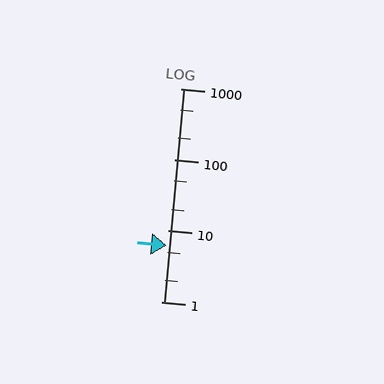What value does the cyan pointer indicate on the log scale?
The pointer indicates approximately 6.1.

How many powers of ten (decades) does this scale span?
The scale spans 3 decades, from 1 to 1000.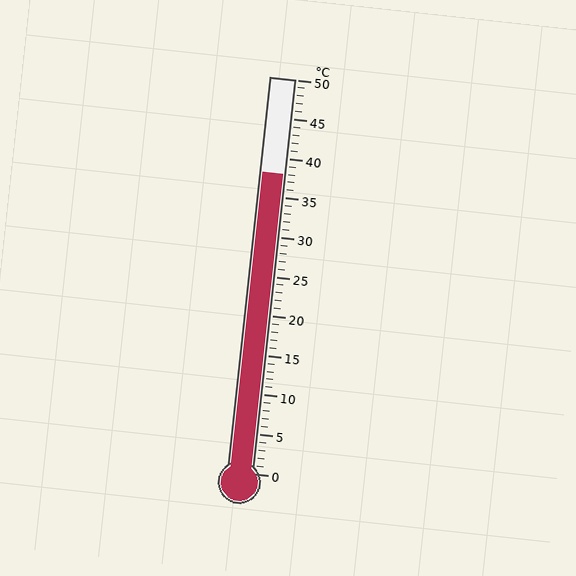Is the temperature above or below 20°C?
The temperature is above 20°C.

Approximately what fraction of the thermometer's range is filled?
The thermometer is filled to approximately 75% of its range.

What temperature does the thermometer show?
The thermometer shows approximately 38°C.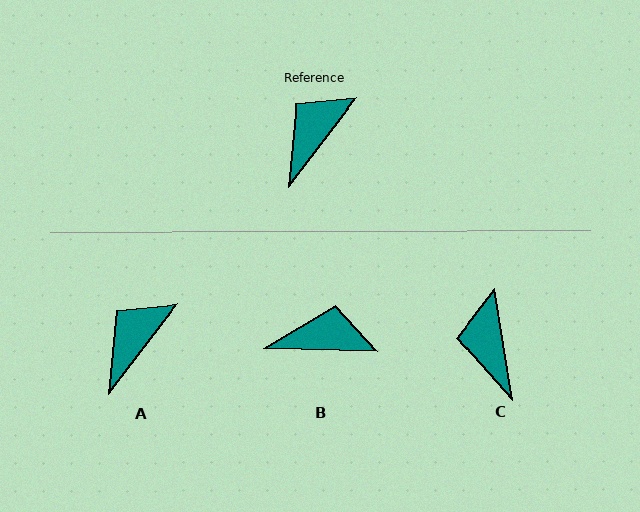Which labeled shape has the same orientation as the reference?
A.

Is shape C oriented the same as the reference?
No, it is off by about 47 degrees.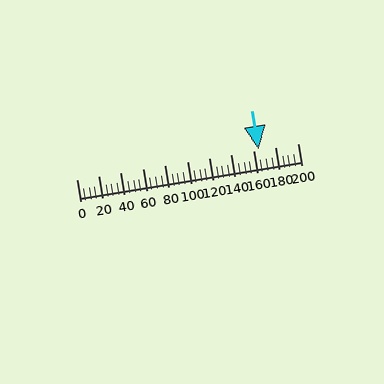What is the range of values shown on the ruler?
The ruler shows values from 0 to 200.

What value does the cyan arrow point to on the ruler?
The cyan arrow points to approximately 165.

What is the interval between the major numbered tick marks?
The major tick marks are spaced 20 units apart.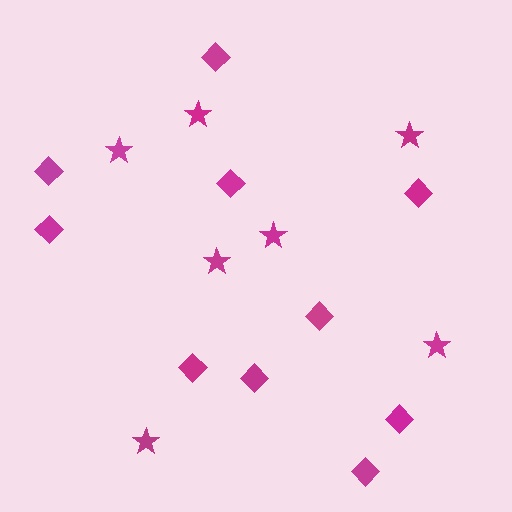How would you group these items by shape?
There are 2 groups: one group of diamonds (10) and one group of stars (7).